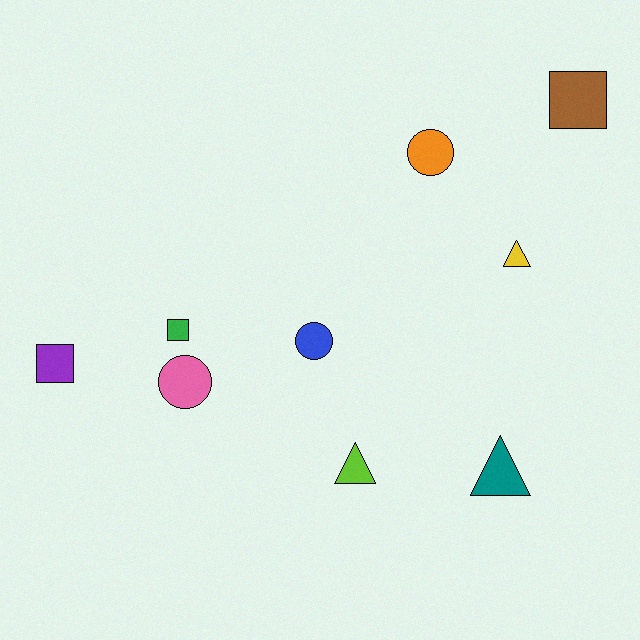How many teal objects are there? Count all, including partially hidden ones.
There is 1 teal object.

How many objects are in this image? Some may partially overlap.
There are 9 objects.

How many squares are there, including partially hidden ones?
There are 3 squares.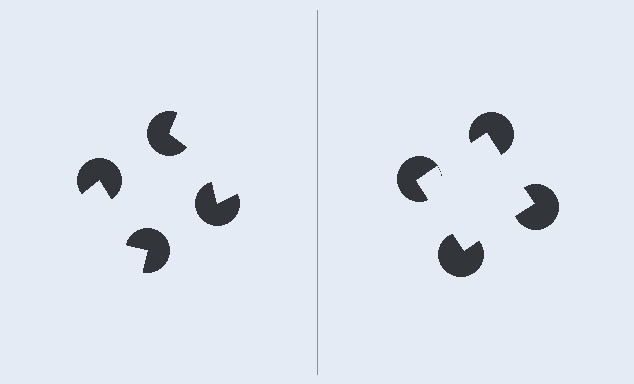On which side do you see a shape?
An illusory square appears on the right side. On the left side the wedge cuts are rotated, so no coherent shape forms.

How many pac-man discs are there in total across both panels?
8 — 4 on each side.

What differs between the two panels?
The pac-man discs are positioned identically on both sides; only the wedge orientations differ. On the right they align to a square; on the left they are misaligned.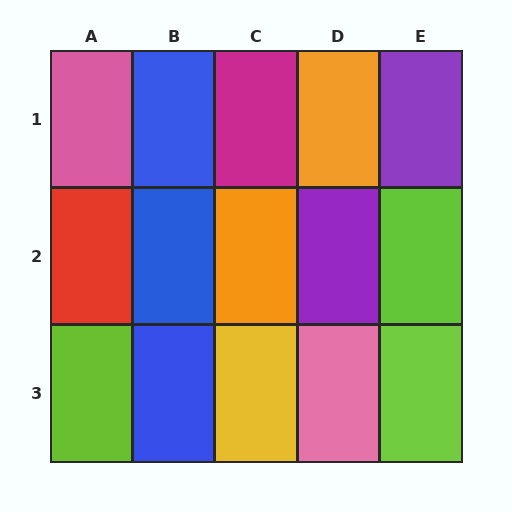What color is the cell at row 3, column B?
Blue.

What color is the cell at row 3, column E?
Lime.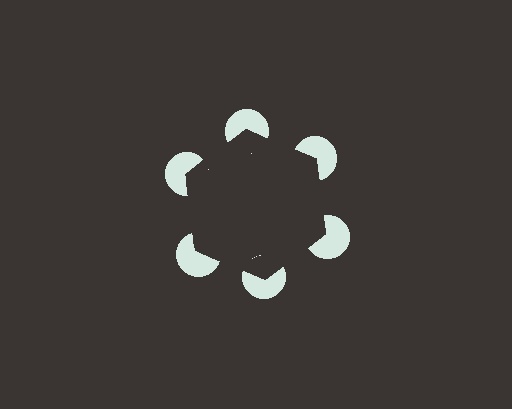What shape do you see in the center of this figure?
An illusory hexagon — its edges are inferred from the aligned wedge cuts in the pac-man discs, not physically drawn.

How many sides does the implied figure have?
6 sides.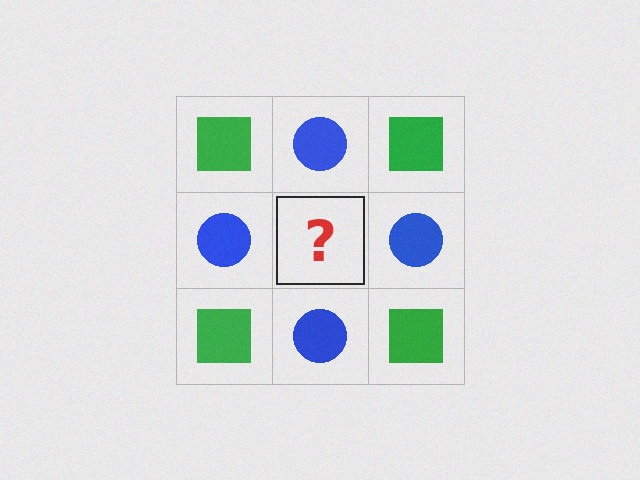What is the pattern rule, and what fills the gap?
The rule is that it alternates green square and blue circle in a checkerboard pattern. The gap should be filled with a green square.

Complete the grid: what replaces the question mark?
The question mark should be replaced with a green square.